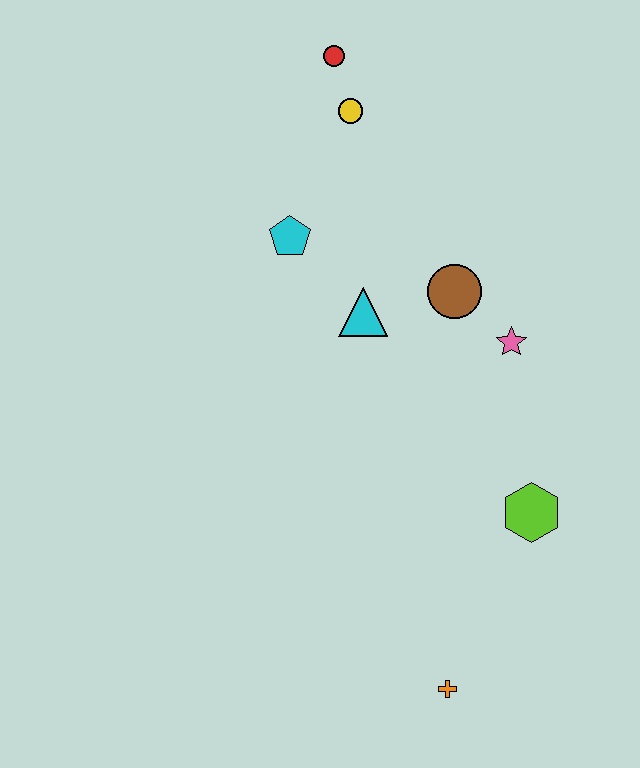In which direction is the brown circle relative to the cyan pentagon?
The brown circle is to the right of the cyan pentagon.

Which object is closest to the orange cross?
The lime hexagon is closest to the orange cross.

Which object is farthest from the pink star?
The orange cross is farthest from the pink star.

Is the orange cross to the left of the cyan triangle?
No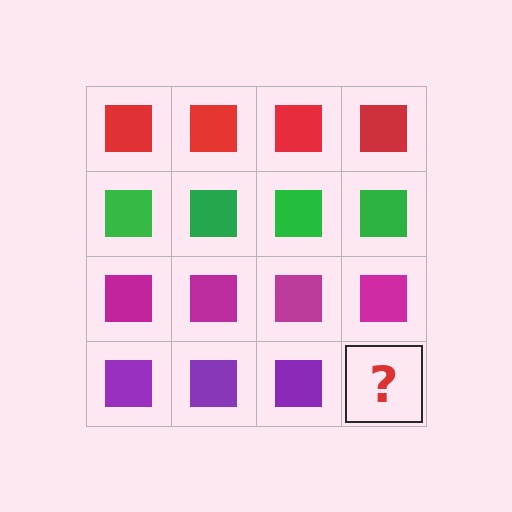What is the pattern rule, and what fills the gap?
The rule is that each row has a consistent color. The gap should be filled with a purple square.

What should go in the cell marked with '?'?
The missing cell should contain a purple square.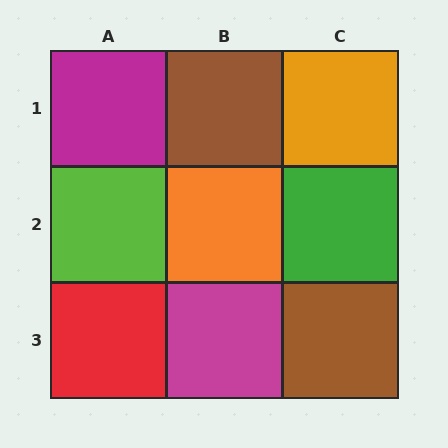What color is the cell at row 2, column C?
Green.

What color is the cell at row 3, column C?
Brown.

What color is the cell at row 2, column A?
Lime.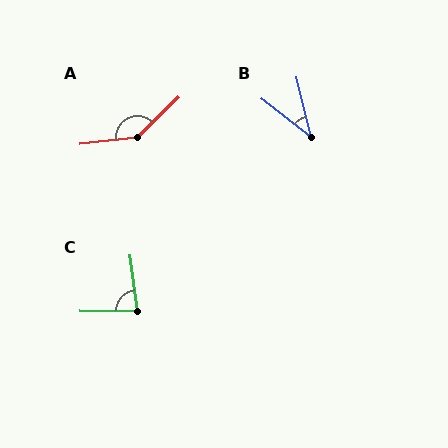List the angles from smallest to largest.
B (39°), C (82°), A (143°).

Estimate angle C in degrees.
Approximately 82 degrees.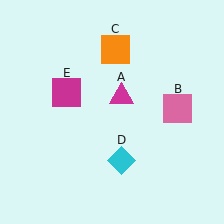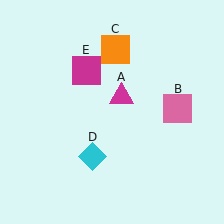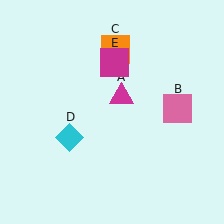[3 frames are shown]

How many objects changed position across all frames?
2 objects changed position: cyan diamond (object D), magenta square (object E).